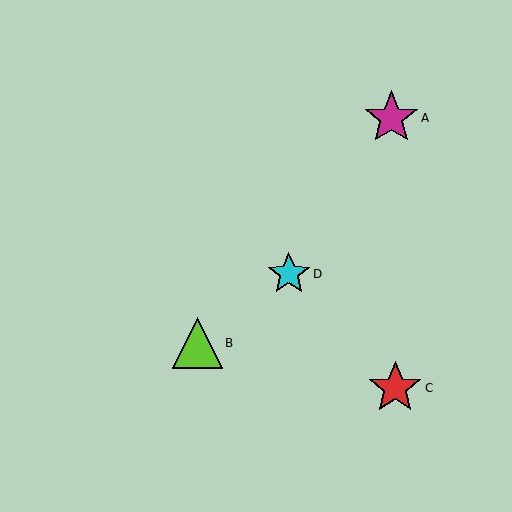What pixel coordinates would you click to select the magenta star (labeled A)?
Click at (391, 118) to select the magenta star A.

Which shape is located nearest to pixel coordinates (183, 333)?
The lime triangle (labeled B) at (197, 343) is nearest to that location.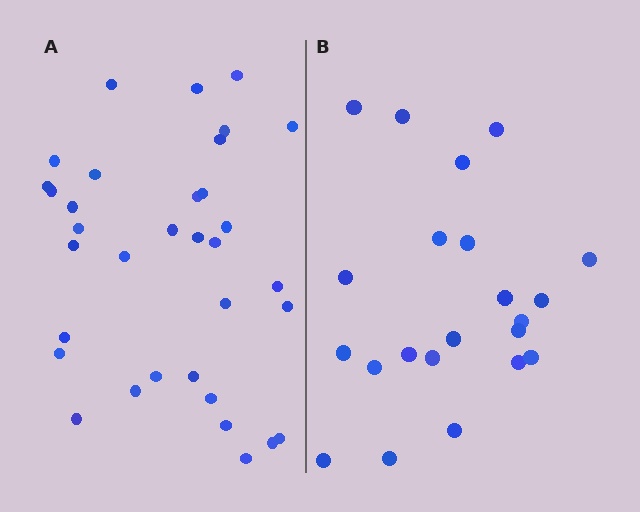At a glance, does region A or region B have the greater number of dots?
Region A (the left region) has more dots.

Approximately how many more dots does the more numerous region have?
Region A has roughly 12 or so more dots than region B.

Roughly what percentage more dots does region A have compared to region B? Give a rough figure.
About 55% more.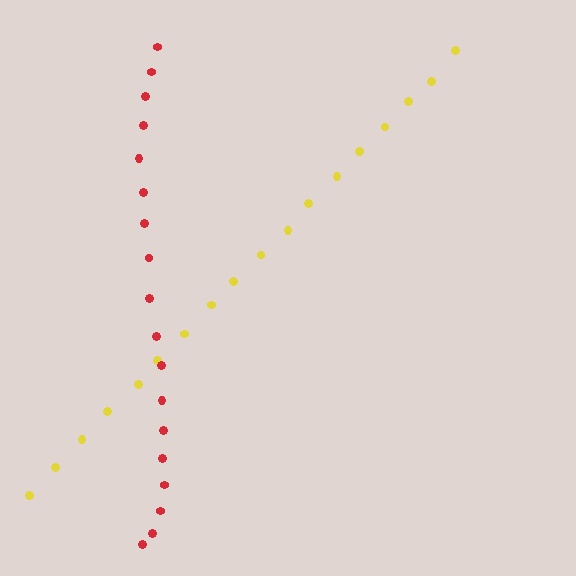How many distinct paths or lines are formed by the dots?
There are 2 distinct paths.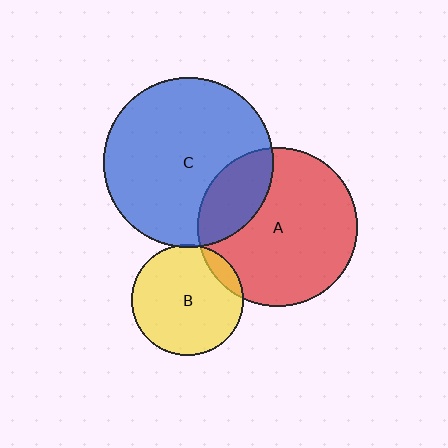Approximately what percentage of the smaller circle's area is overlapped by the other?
Approximately 5%.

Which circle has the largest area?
Circle C (blue).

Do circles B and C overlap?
Yes.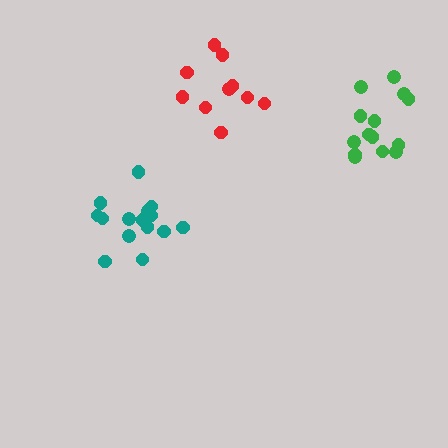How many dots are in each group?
Group 1: 14 dots, Group 2: 10 dots, Group 3: 15 dots (39 total).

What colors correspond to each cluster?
The clusters are colored: green, red, teal.